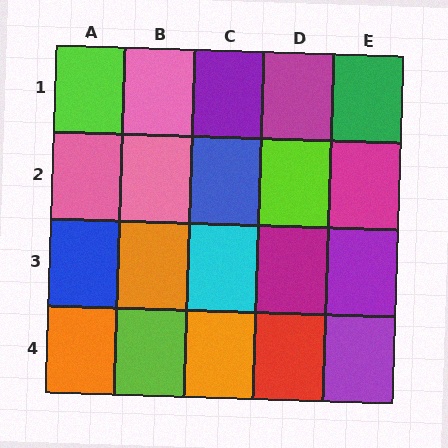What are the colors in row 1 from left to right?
Lime, pink, purple, magenta, green.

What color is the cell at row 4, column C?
Orange.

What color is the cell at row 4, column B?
Lime.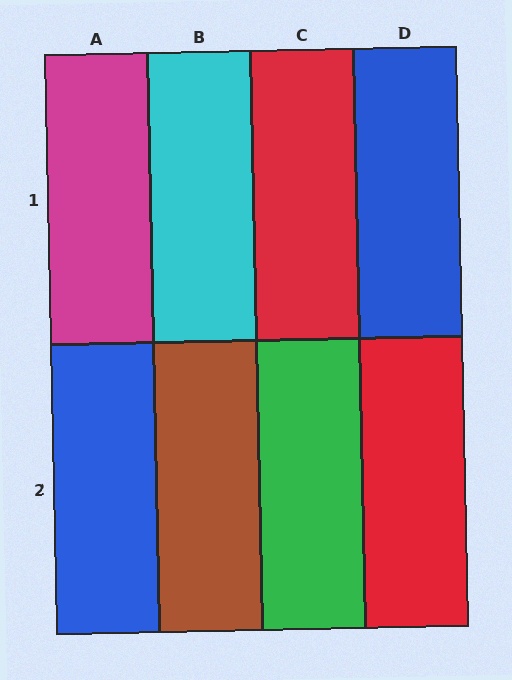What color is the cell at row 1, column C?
Red.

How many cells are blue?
2 cells are blue.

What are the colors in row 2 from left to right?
Blue, brown, green, red.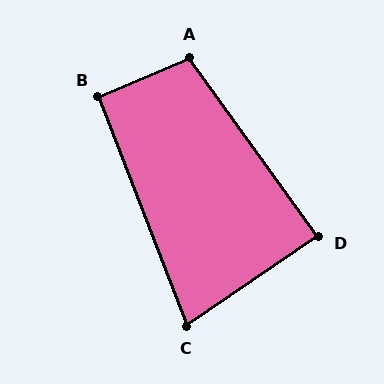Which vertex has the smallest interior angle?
C, at approximately 77 degrees.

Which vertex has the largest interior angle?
A, at approximately 103 degrees.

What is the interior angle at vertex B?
Approximately 92 degrees (approximately right).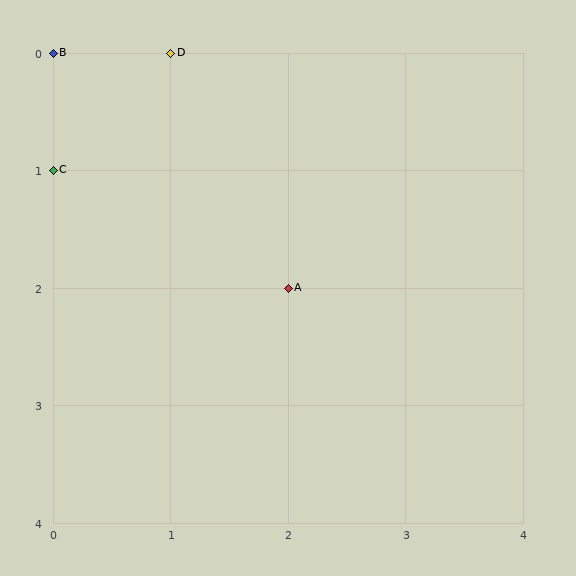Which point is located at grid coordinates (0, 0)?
Point B is at (0, 0).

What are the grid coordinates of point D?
Point D is at grid coordinates (1, 0).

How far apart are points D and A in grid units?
Points D and A are 1 column and 2 rows apart (about 2.2 grid units diagonally).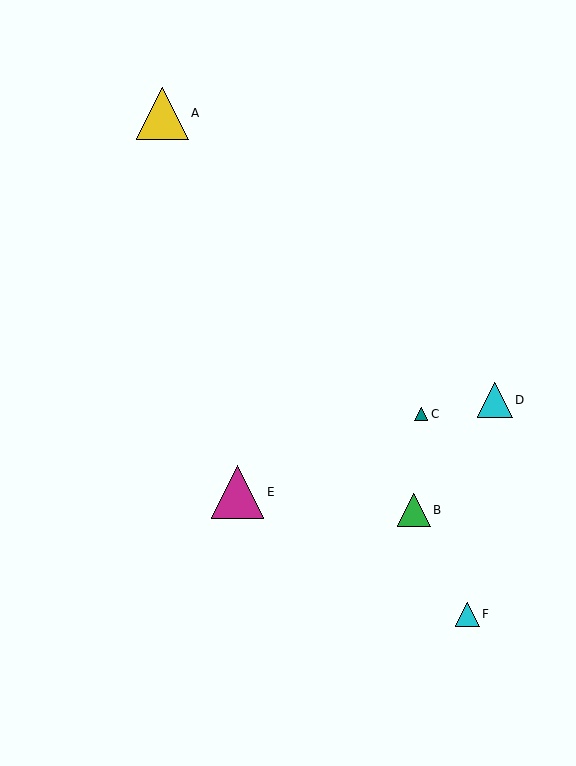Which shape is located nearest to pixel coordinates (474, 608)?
The cyan triangle (labeled F) at (467, 614) is nearest to that location.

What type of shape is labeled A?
Shape A is a yellow triangle.